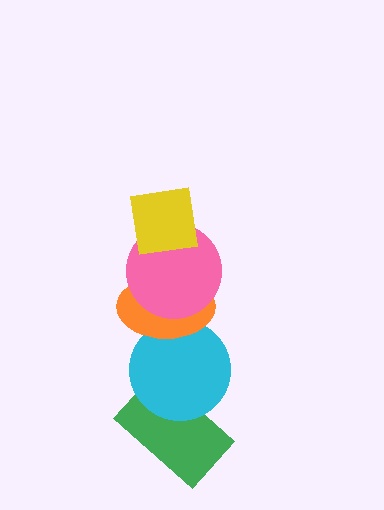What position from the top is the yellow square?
The yellow square is 1st from the top.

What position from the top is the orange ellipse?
The orange ellipse is 3rd from the top.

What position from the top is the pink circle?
The pink circle is 2nd from the top.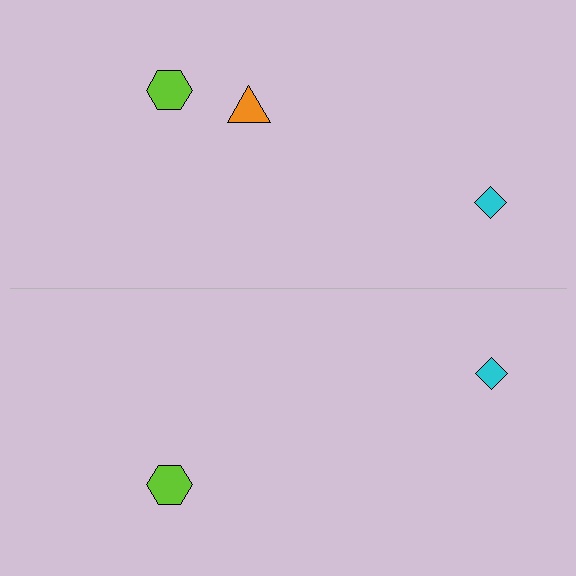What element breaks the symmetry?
A orange triangle is missing from the bottom side.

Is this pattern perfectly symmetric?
No, the pattern is not perfectly symmetric. A orange triangle is missing from the bottom side.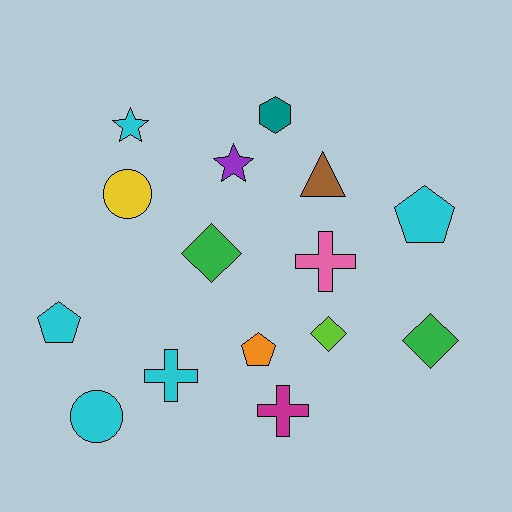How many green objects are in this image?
There are 2 green objects.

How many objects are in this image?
There are 15 objects.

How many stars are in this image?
There are 2 stars.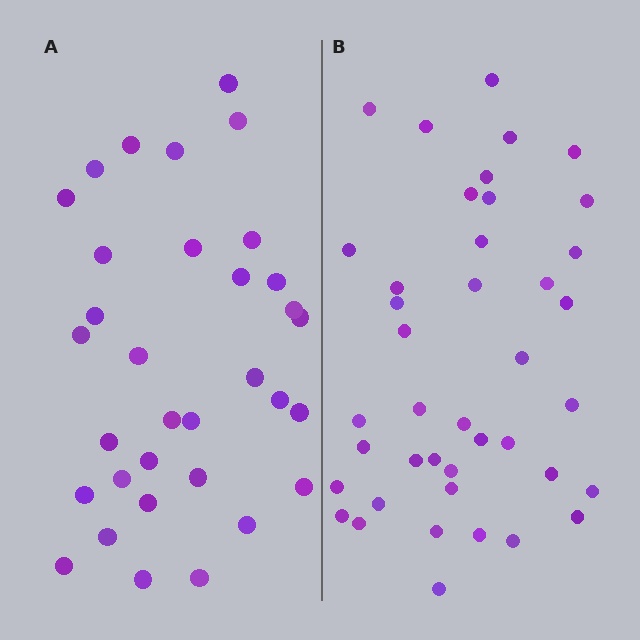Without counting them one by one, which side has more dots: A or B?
Region B (the right region) has more dots.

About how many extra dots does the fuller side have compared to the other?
Region B has roughly 8 or so more dots than region A.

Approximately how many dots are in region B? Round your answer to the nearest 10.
About 40 dots. (The exact count is 41, which rounds to 40.)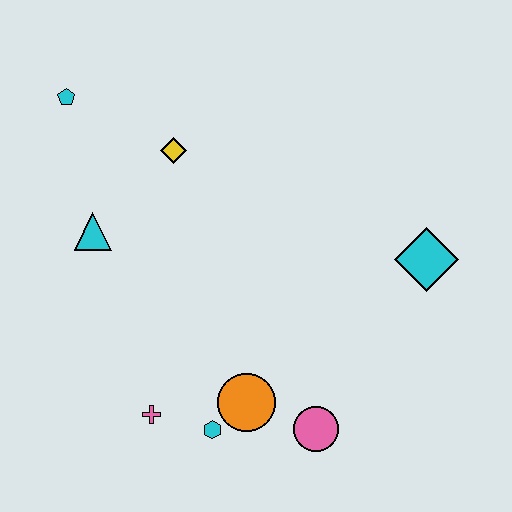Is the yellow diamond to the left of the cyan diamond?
Yes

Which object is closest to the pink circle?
The orange circle is closest to the pink circle.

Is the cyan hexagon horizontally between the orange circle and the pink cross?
Yes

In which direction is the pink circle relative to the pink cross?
The pink circle is to the right of the pink cross.